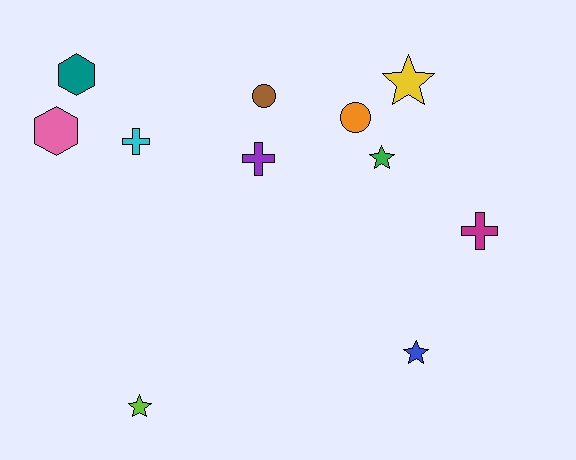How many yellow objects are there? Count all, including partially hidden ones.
There is 1 yellow object.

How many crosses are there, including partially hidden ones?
There are 3 crosses.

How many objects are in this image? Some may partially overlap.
There are 11 objects.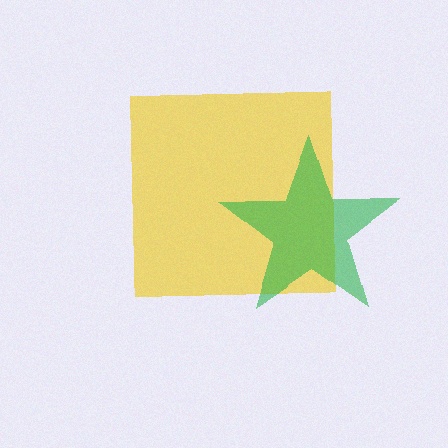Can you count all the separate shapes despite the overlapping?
Yes, there are 2 separate shapes.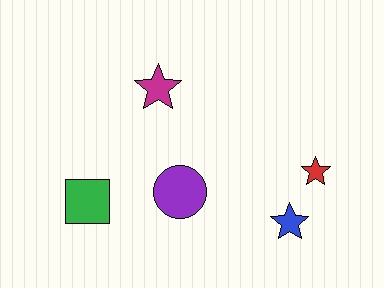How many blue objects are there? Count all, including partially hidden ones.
There is 1 blue object.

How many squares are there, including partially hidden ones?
There is 1 square.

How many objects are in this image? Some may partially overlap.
There are 5 objects.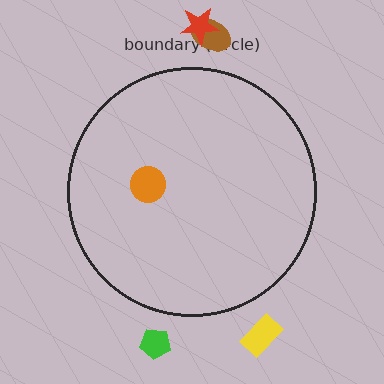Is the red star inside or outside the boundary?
Outside.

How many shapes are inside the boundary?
1 inside, 4 outside.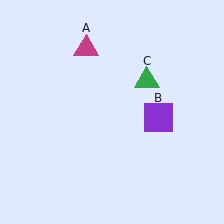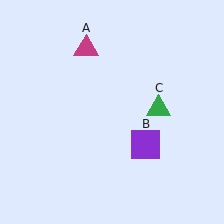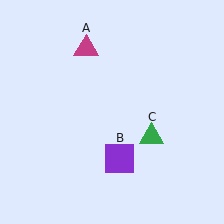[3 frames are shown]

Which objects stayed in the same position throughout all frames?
Magenta triangle (object A) remained stationary.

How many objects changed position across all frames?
2 objects changed position: purple square (object B), green triangle (object C).